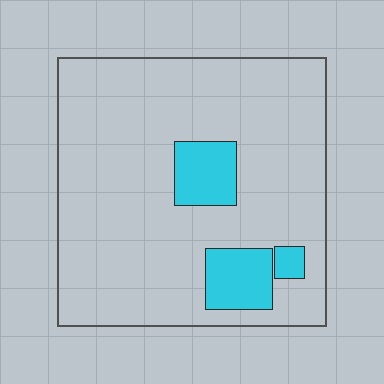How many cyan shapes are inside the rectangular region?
3.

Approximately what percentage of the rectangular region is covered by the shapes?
Approximately 15%.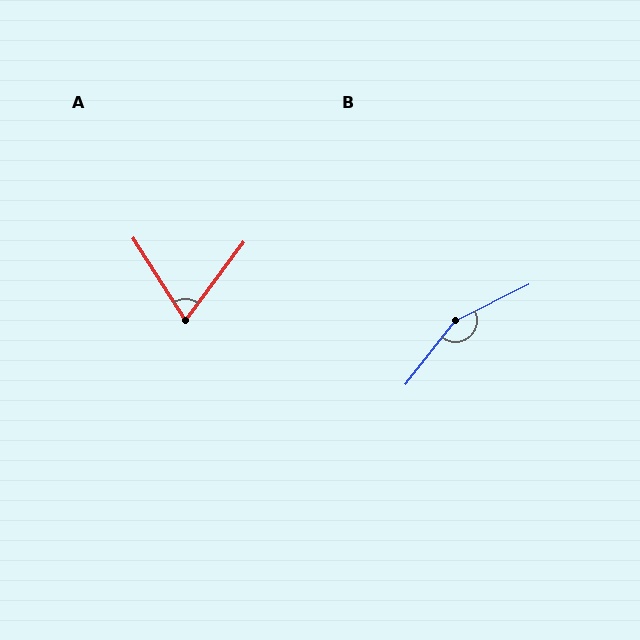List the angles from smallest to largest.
A (70°), B (154°).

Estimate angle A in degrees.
Approximately 70 degrees.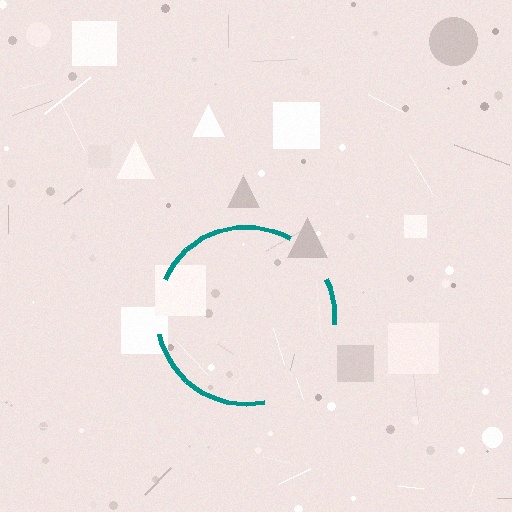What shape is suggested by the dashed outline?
The dashed outline suggests a circle.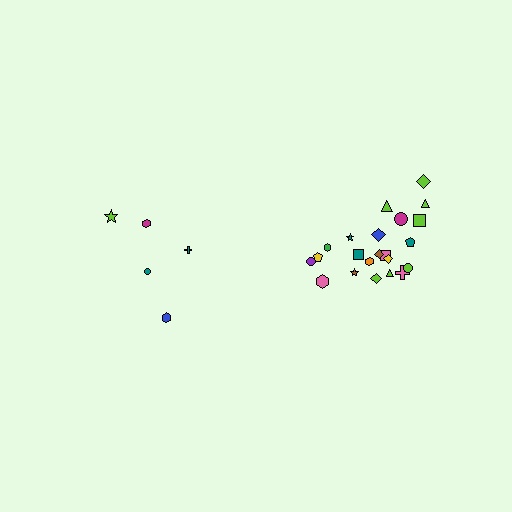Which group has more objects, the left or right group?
The right group.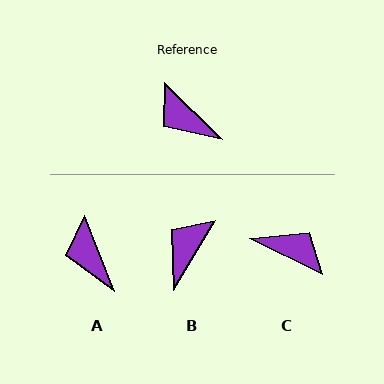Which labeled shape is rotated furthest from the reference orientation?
C, about 162 degrees away.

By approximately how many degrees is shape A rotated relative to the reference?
Approximately 24 degrees clockwise.